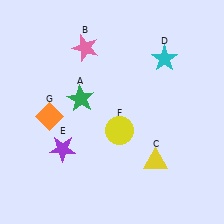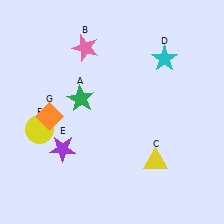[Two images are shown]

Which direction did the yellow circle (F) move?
The yellow circle (F) moved left.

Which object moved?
The yellow circle (F) moved left.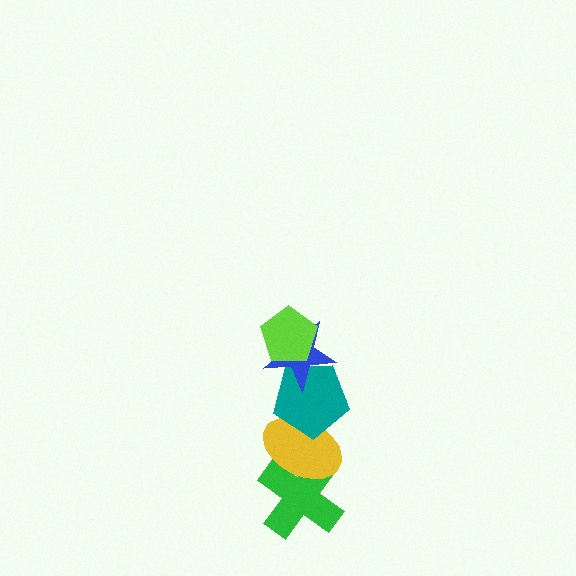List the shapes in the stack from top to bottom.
From top to bottom: the lime pentagon, the blue star, the teal pentagon, the yellow ellipse, the green cross.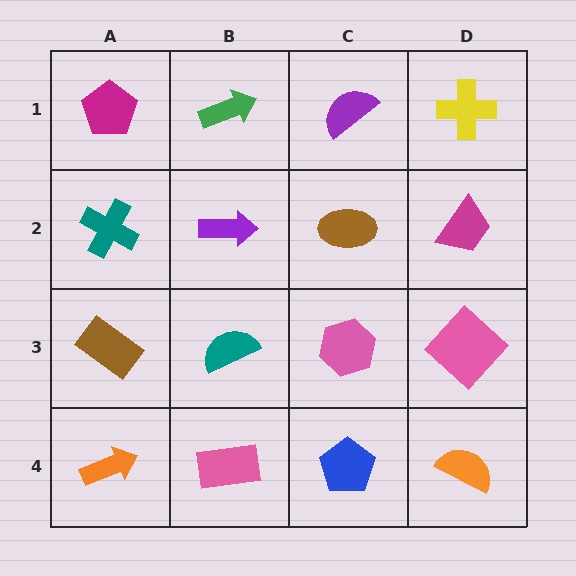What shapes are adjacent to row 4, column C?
A pink hexagon (row 3, column C), a pink rectangle (row 4, column B), an orange semicircle (row 4, column D).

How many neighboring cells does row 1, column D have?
2.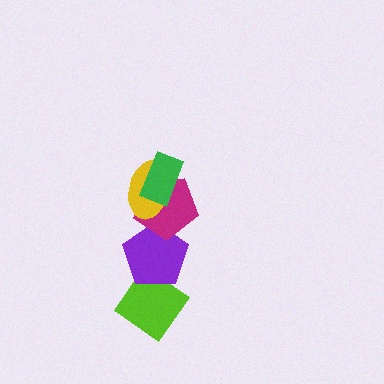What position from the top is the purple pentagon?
The purple pentagon is 4th from the top.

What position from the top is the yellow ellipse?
The yellow ellipse is 2nd from the top.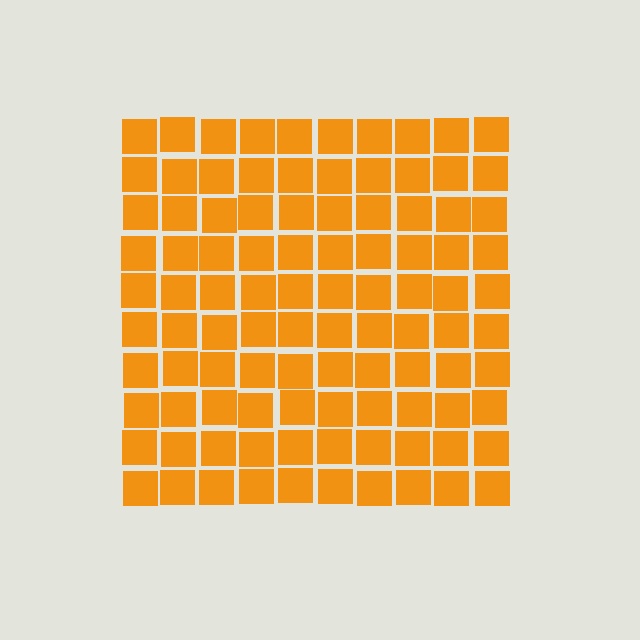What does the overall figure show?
The overall figure shows a square.